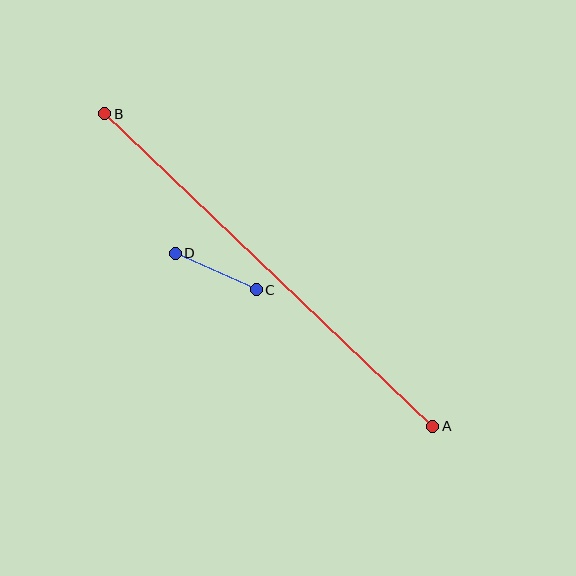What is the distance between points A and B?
The distance is approximately 453 pixels.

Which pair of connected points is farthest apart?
Points A and B are farthest apart.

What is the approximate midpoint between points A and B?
The midpoint is at approximately (269, 270) pixels.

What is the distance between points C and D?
The distance is approximately 89 pixels.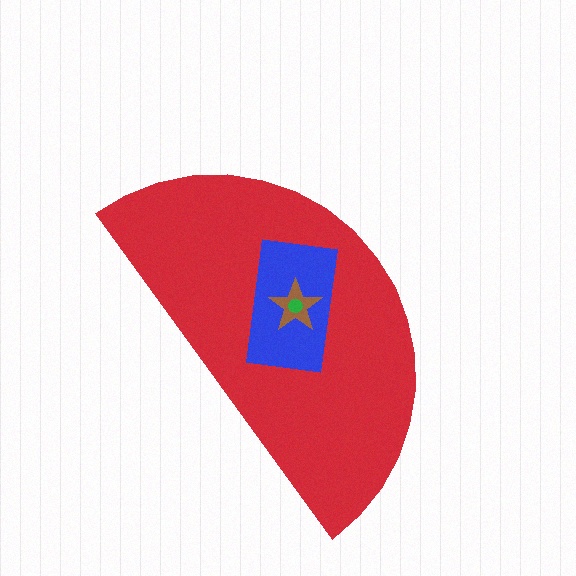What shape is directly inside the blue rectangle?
The brown star.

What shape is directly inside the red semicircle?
The blue rectangle.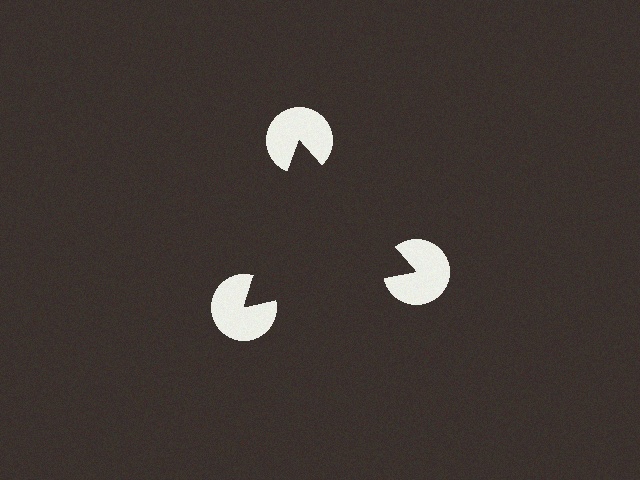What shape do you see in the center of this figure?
An illusory triangle — its edges are inferred from the aligned wedge cuts in the pac-man discs, not physically drawn.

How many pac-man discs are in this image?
There are 3 — one at each vertex of the illusory triangle.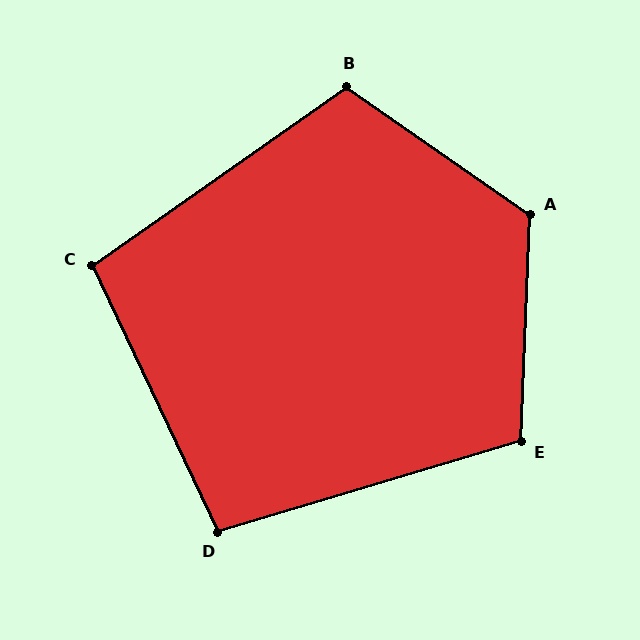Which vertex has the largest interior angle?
A, at approximately 123 degrees.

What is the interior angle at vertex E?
Approximately 109 degrees (obtuse).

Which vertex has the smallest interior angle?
D, at approximately 99 degrees.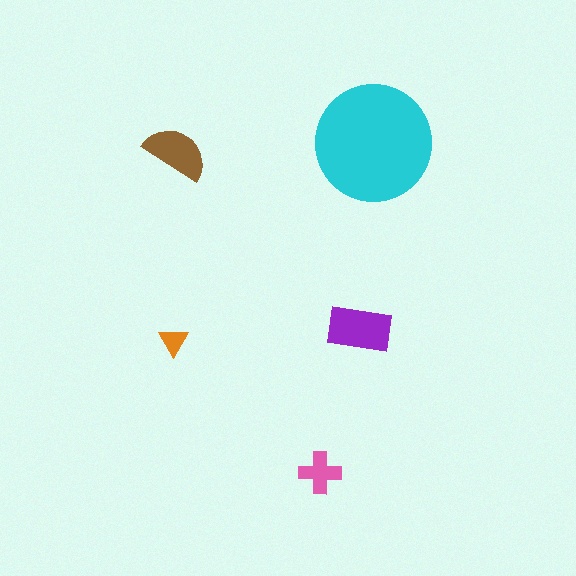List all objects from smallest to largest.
The orange triangle, the pink cross, the brown semicircle, the purple rectangle, the cyan circle.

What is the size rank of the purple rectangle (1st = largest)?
2nd.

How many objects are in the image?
There are 5 objects in the image.